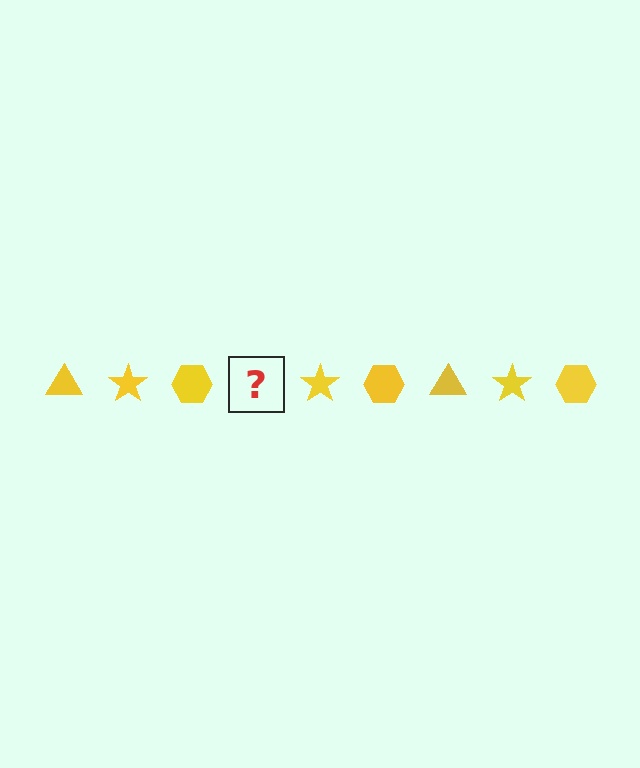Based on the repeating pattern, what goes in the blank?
The blank should be a yellow triangle.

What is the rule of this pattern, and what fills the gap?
The rule is that the pattern cycles through triangle, star, hexagon shapes in yellow. The gap should be filled with a yellow triangle.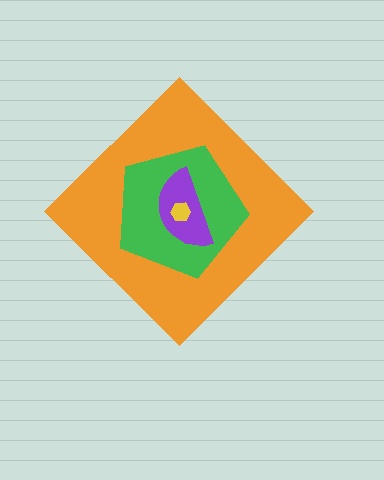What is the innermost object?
The yellow hexagon.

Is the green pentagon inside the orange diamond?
Yes.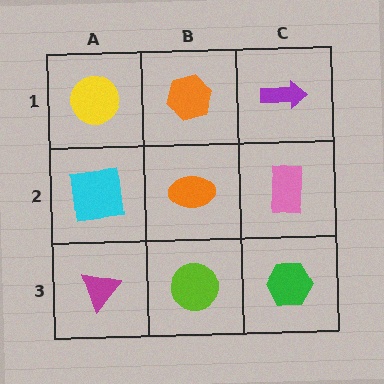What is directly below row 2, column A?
A magenta triangle.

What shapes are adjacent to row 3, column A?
A cyan square (row 2, column A), a lime circle (row 3, column B).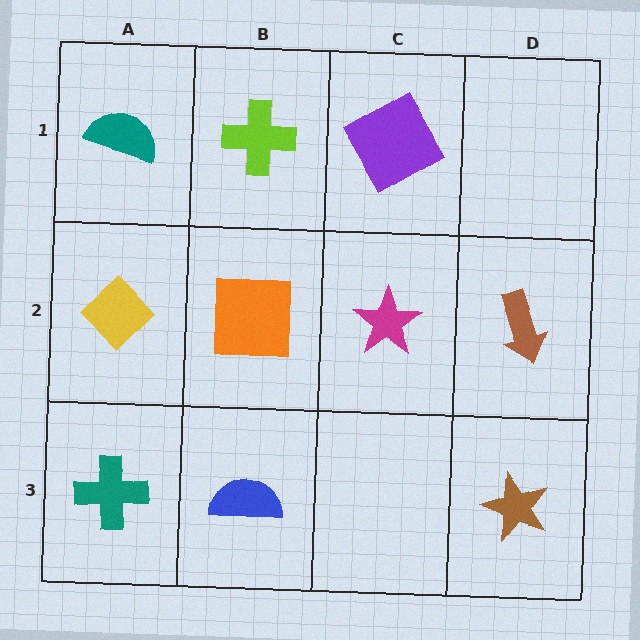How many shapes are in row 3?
3 shapes.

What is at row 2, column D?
A brown arrow.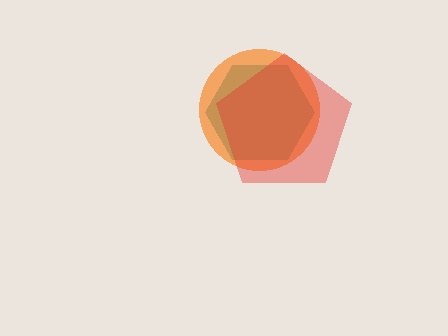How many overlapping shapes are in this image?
There are 3 overlapping shapes in the image.